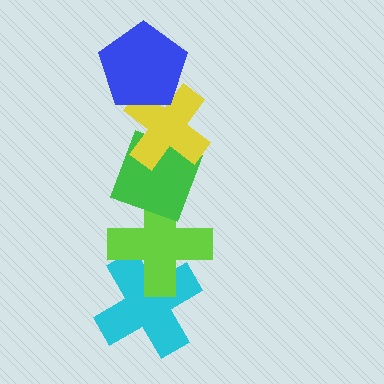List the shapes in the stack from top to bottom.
From top to bottom: the blue pentagon, the yellow cross, the green diamond, the lime cross, the cyan cross.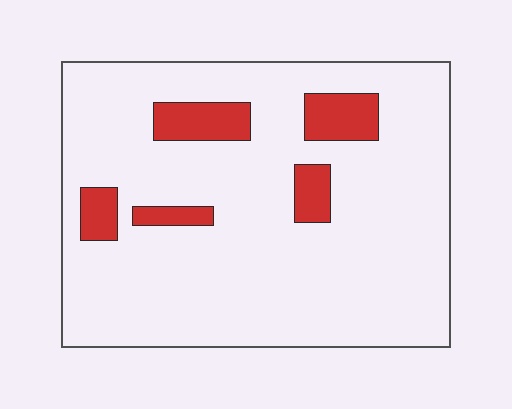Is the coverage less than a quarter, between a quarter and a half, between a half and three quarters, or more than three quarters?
Less than a quarter.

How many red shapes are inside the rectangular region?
5.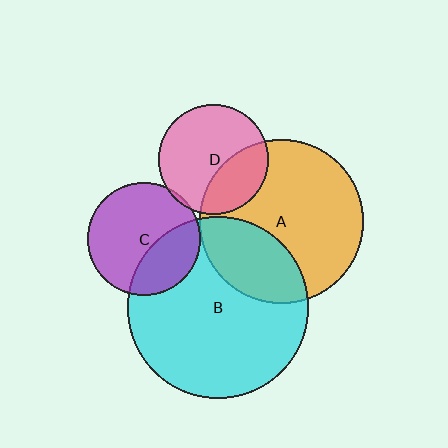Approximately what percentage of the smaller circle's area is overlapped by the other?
Approximately 35%.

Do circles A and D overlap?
Yes.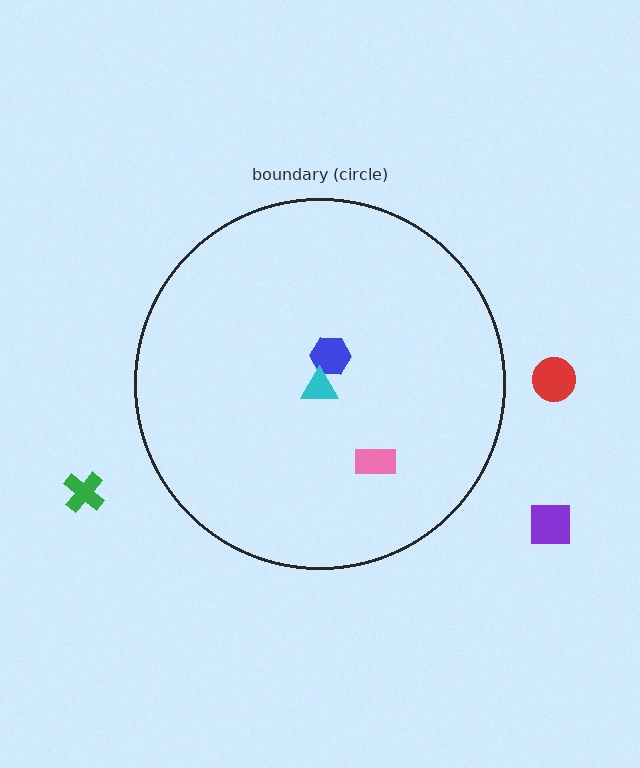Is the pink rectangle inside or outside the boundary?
Inside.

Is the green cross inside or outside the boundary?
Outside.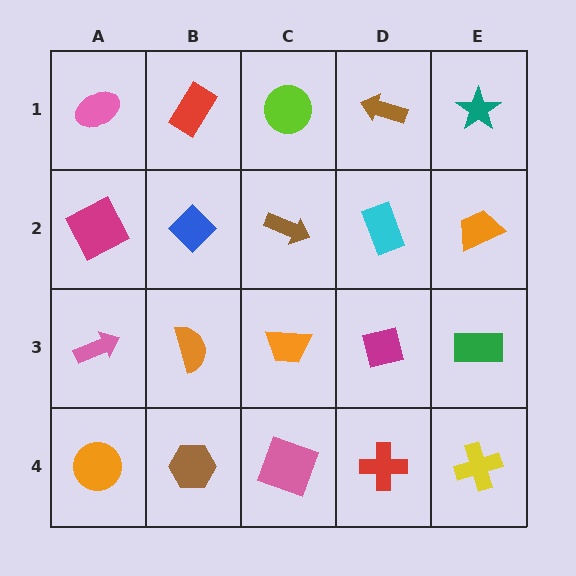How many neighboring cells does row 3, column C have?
4.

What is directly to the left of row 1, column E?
A brown arrow.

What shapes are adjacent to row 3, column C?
A brown arrow (row 2, column C), a pink square (row 4, column C), an orange semicircle (row 3, column B), a magenta square (row 3, column D).